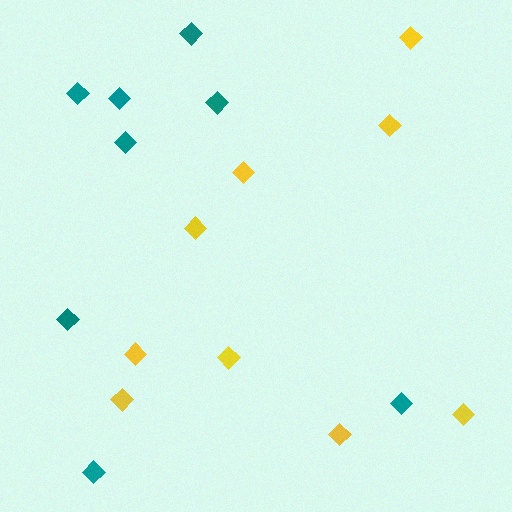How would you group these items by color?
There are 2 groups: one group of yellow diamonds (9) and one group of teal diamonds (8).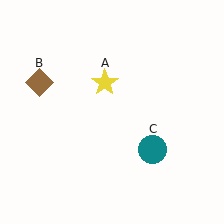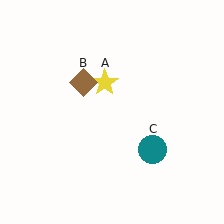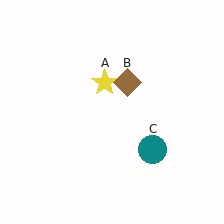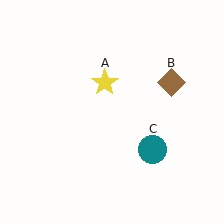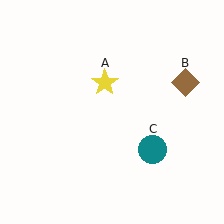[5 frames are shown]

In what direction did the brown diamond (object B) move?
The brown diamond (object B) moved right.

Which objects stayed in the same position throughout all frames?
Yellow star (object A) and teal circle (object C) remained stationary.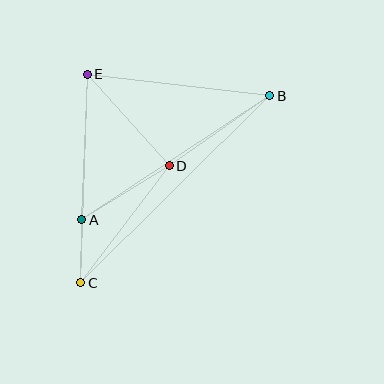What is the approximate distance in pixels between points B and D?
The distance between B and D is approximately 123 pixels.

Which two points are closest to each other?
Points A and C are closest to each other.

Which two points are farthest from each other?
Points B and C are farthest from each other.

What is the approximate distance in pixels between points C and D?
The distance between C and D is approximately 147 pixels.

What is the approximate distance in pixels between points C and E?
The distance between C and E is approximately 209 pixels.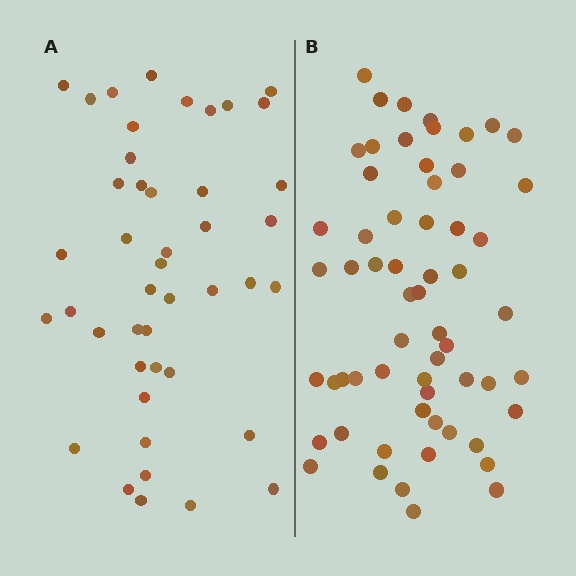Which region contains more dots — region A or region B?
Region B (the right region) has more dots.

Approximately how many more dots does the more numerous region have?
Region B has approximately 15 more dots than region A.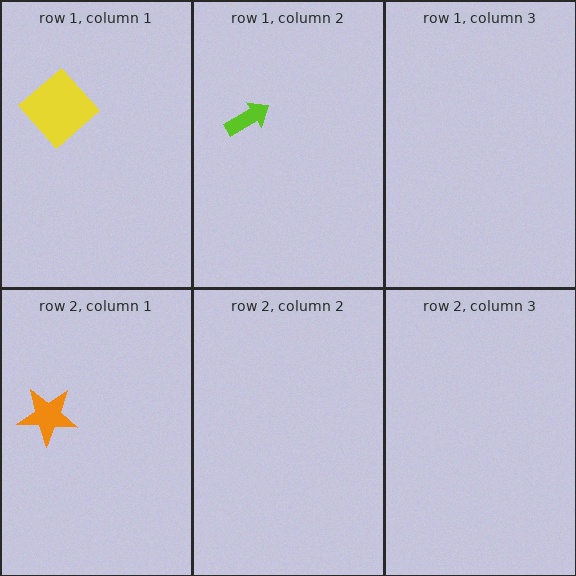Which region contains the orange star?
The row 2, column 1 region.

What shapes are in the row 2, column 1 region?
The orange star.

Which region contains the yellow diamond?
The row 1, column 1 region.